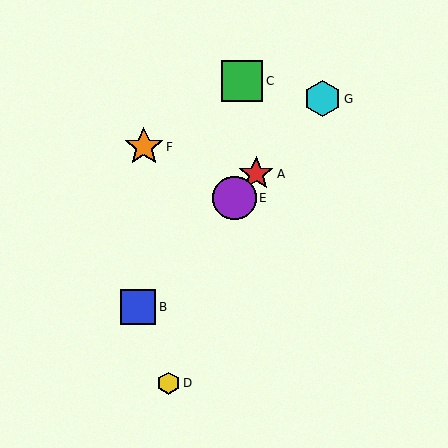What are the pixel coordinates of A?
Object A is at (256, 174).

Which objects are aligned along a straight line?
Objects A, B, E, G are aligned along a straight line.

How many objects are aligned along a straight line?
4 objects (A, B, E, G) are aligned along a straight line.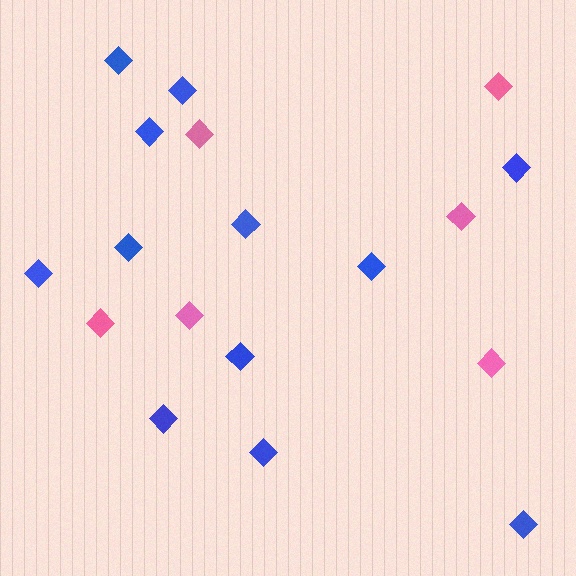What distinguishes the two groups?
There are 2 groups: one group of blue diamonds (12) and one group of pink diamonds (6).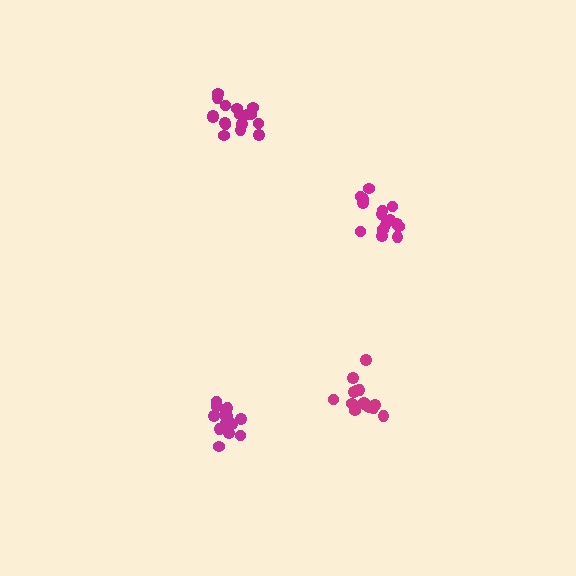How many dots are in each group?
Group 1: 16 dots, Group 2: 14 dots, Group 3: 14 dots, Group 4: 17 dots (61 total).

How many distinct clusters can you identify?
There are 4 distinct clusters.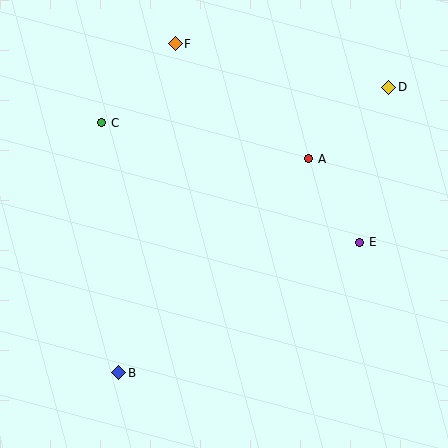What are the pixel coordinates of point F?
Point F is at (175, 44).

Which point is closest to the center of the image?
Point A at (309, 159) is closest to the center.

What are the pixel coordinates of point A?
Point A is at (309, 159).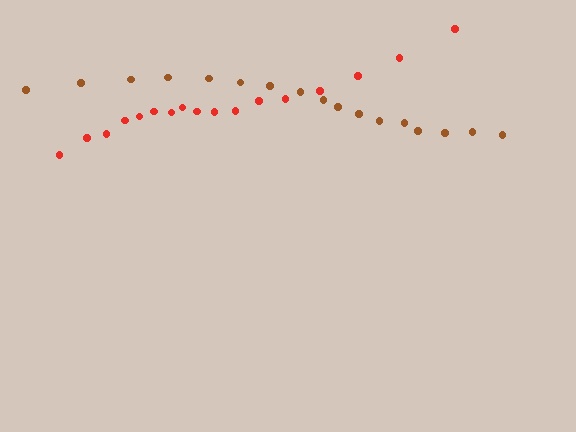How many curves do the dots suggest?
There are 2 distinct paths.